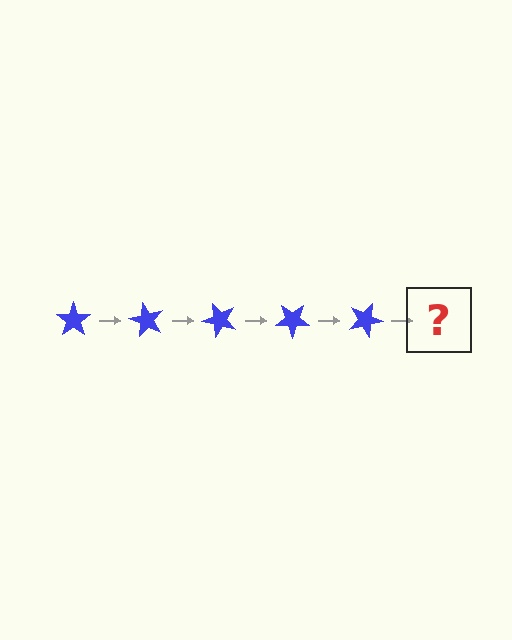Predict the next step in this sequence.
The next step is a blue star rotated 300 degrees.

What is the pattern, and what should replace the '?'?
The pattern is that the star rotates 60 degrees each step. The '?' should be a blue star rotated 300 degrees.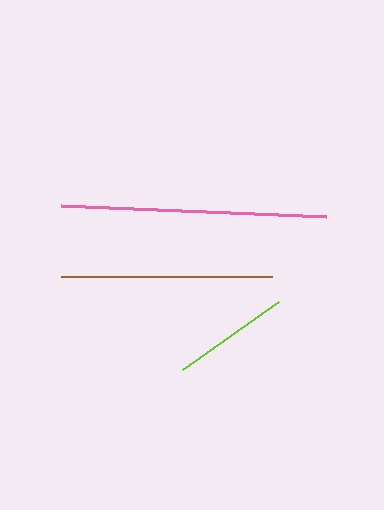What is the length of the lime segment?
The lime segment is approximately 117 pixels long.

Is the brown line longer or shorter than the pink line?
The pink line is longer than the brown line.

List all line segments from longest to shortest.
From longest to shortest: pink, brown, lime.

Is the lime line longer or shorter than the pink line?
The pink line is longer than the lime line.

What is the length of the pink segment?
The pink segment is approximately 265 pixels long.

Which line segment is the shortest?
The lime line is the shortest at approximately 117 pixels.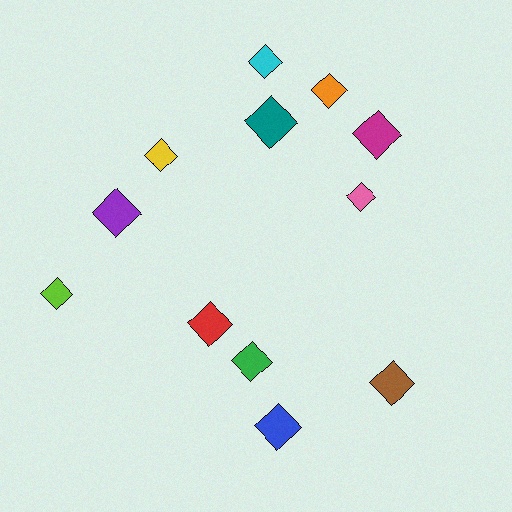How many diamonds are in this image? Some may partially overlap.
There are 12 diamonds.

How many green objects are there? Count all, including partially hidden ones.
There is 1 green object.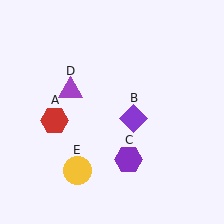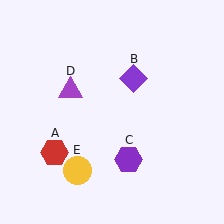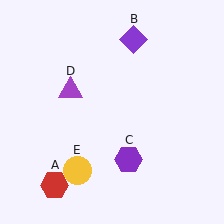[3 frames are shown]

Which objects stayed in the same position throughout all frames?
Purple hexagon (object C) and purple triangle (object D) and yellow circle (object E) remained stationary.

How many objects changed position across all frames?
2 objects changed position: red hexagon (object A), purple diamond (object B).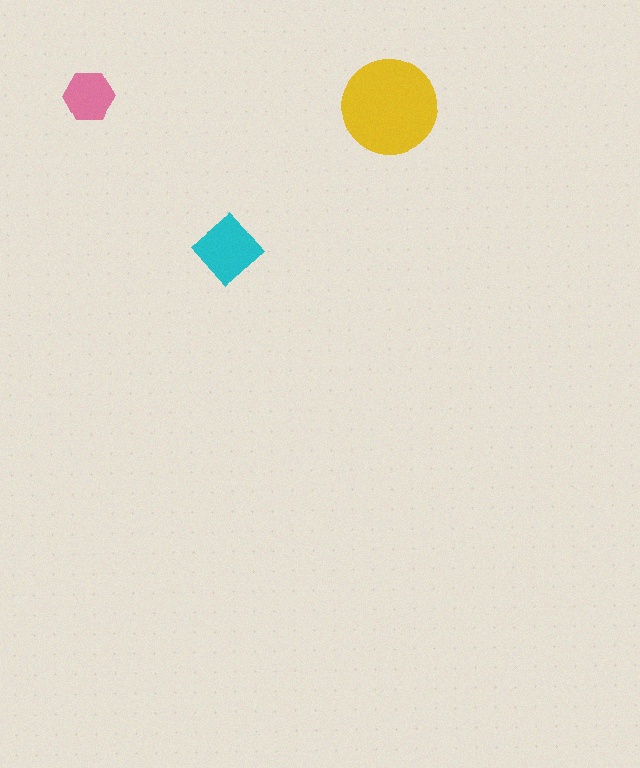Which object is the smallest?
The pink hexagon.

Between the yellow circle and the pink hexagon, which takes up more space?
The yellow circle.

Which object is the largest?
The yellow circle.